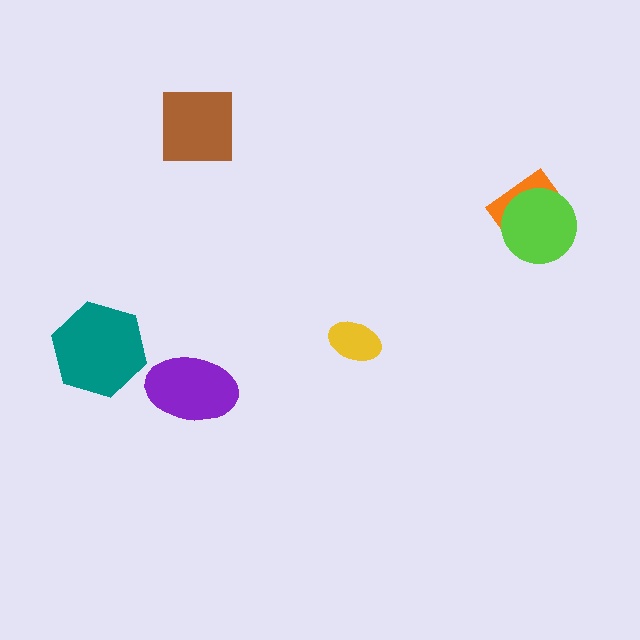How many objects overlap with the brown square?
0 objects overlap with the brown square.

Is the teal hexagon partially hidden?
No, no other shape covers it.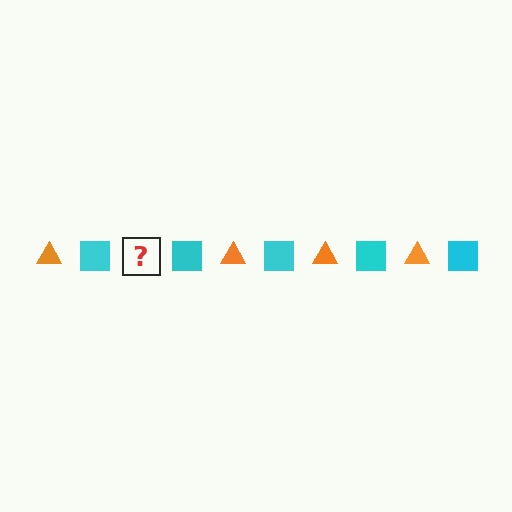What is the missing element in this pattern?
The missing element is an orange triangle.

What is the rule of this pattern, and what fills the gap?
The rule is that the pattern alternates between orange triangle and cyan square. The gap should be filled with an orange triangle.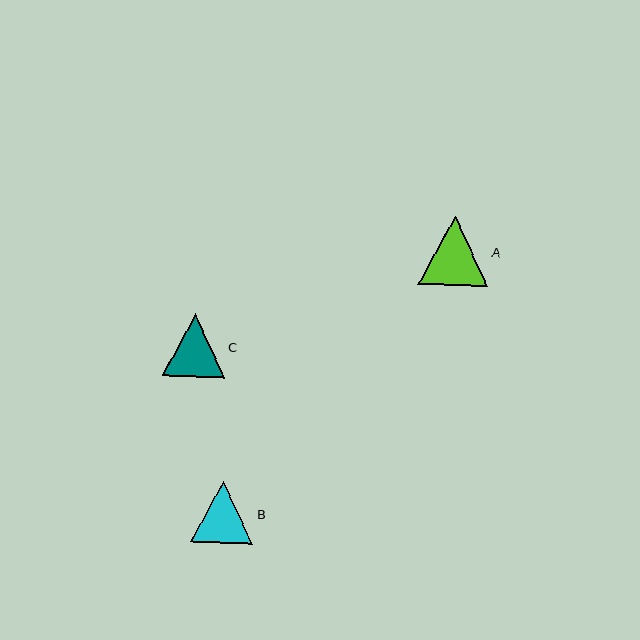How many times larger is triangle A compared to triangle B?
Triangle A is approximately 1.1 times the size of triangle B.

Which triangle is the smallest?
Triangle C is the smallest with a size of approximately 62 pixels.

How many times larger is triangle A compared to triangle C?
Triangle A is approximately 1.1 times the size of triangle C.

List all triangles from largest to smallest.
From largest to smallest: A, B, C.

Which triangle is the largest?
Triangle A is the largest with a size of approximately 69 pixels.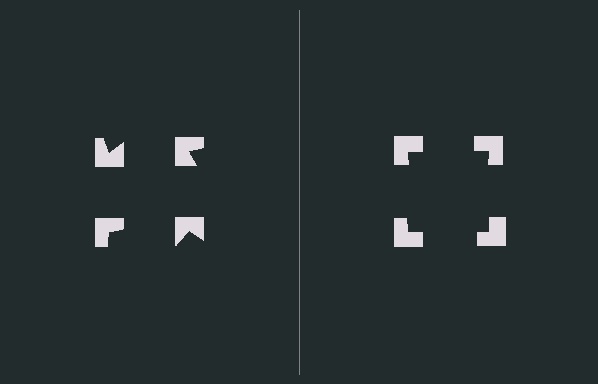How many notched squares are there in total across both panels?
8 — 4 on each side.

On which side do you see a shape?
An illusory square appears on the right side. On the left side the wedge cuts are rotated, so no coherent shape forms.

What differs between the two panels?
The notched squares are positioned identically on both sides; only the wedge orientations differ. On the right they align to a square; on the left they are misaligned.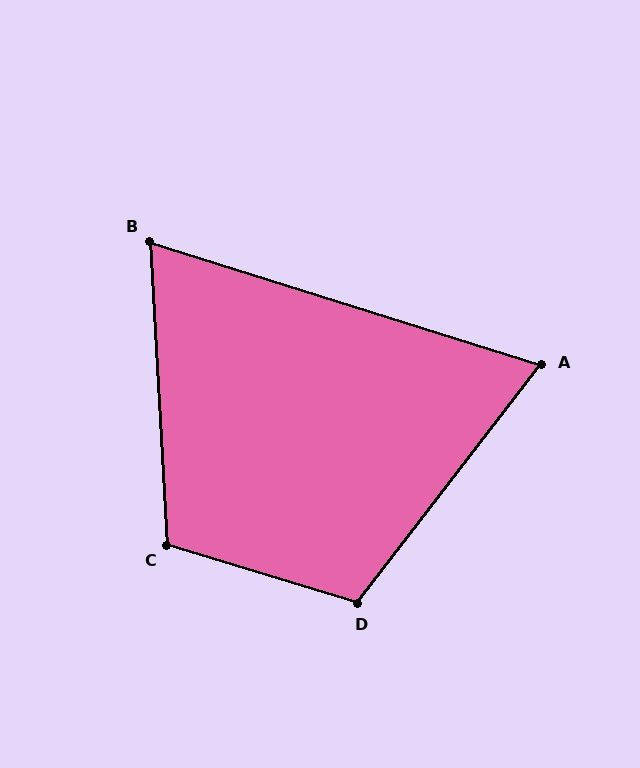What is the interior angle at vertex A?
Approximately 70 degrees (acute).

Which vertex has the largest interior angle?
D, at approximately 111 degrees.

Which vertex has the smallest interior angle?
B, at approximately 69 degrees.